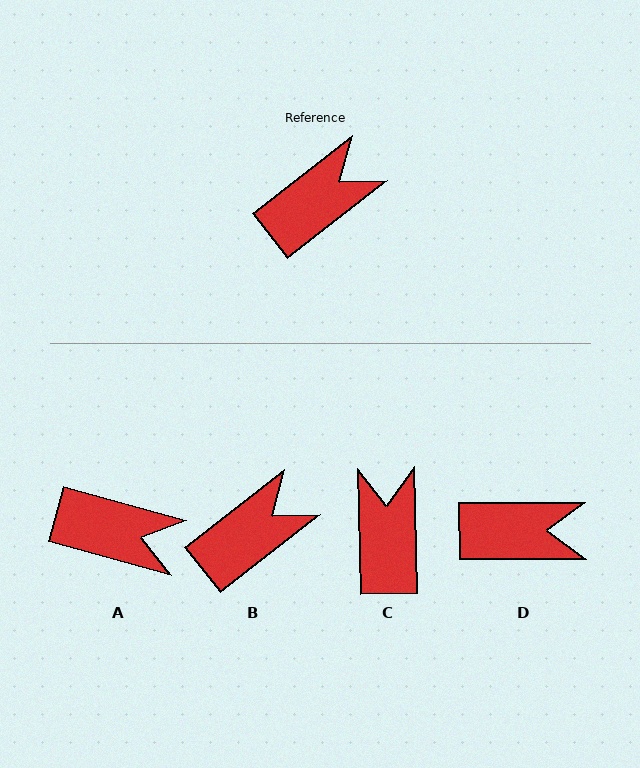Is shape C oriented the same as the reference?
No, it is off by about 53 degrees.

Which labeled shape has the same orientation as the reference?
B.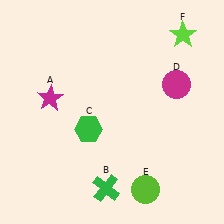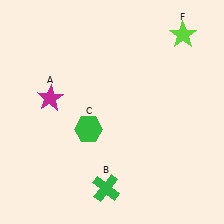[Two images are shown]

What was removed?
The magenta circle (D), the lime circle (E) were removed in Image 2.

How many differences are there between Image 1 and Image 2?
There are 2 differences between the two images.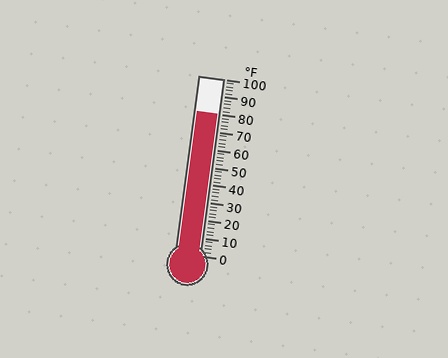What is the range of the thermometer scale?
The thermometer scale ranges from 0°F to 100°F.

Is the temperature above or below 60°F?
The temperature is above 60°F.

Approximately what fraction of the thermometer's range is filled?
The thermometer is filled to approximately 80% of its range.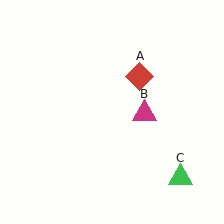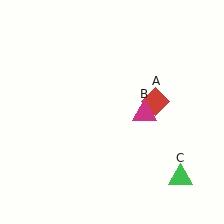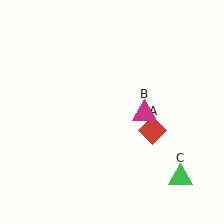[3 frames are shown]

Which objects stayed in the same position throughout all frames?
Magenta triangle (object B) and green triangle (object C) remained stationary.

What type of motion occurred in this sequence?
The red diamond (object A) rotated clockwise around the center of the scene.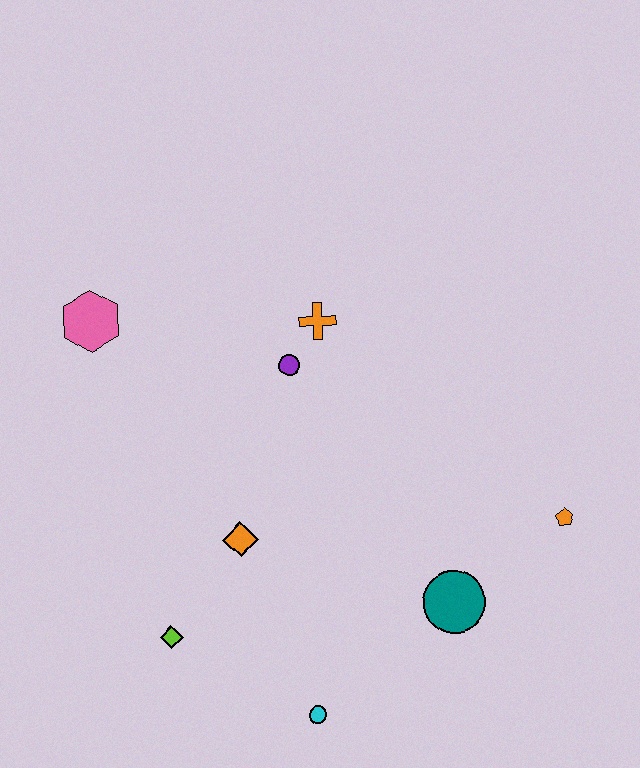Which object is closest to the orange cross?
The purple circle is closest to the orange cross.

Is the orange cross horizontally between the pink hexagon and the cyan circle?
No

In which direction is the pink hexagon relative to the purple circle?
The pink hexagon is to the left of the purple circle.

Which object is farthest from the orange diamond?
The orange pentagon is farthest from the orange diamond.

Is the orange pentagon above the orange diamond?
Yes